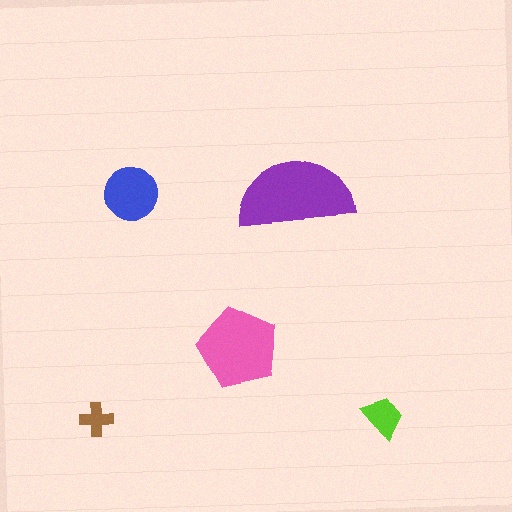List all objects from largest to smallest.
The purple semicircle, the pink pentagon, the blue circle, the lime trapezoid, the brown cross.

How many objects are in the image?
There are 5 objects in the image.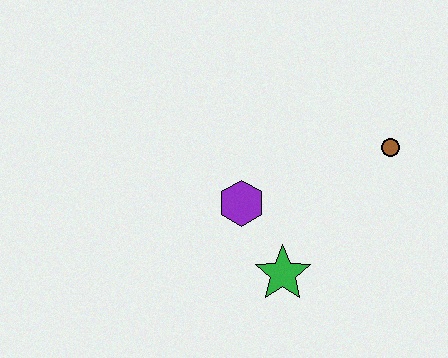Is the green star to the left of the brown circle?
Yes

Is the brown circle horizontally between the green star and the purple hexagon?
No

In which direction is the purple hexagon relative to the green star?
The purple hexagon is above the green star.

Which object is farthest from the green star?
The brown circle is farthest from the green star.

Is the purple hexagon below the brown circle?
Yes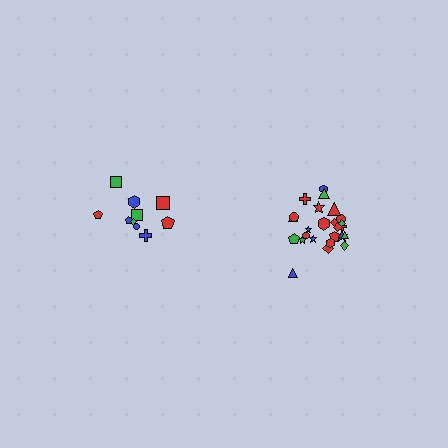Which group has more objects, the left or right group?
The right group.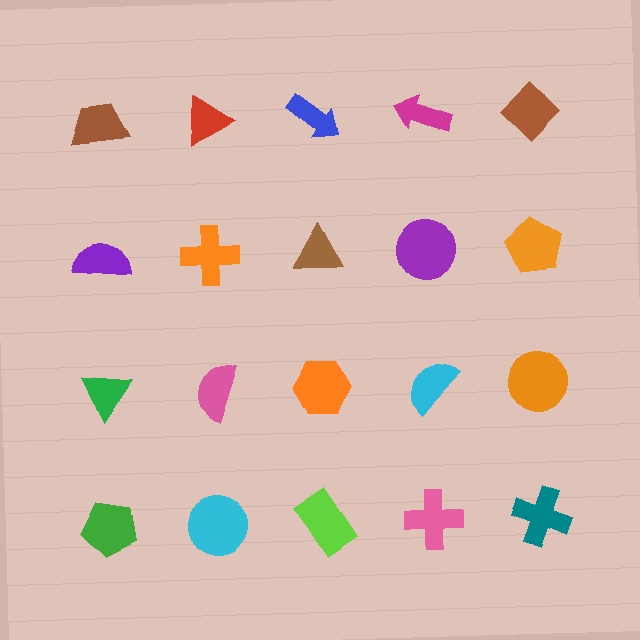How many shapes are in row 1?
5 shapes.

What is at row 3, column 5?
An orange circle.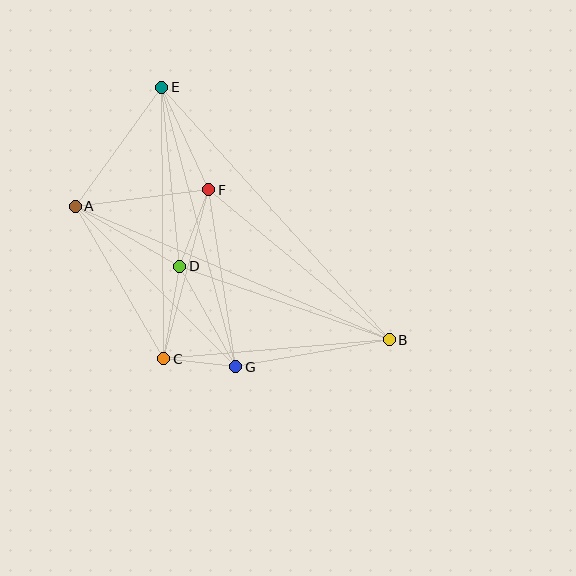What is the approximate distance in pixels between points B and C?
The distance between B and C is approximately 227 pixels.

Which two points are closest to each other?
Points C and G are closest to each other.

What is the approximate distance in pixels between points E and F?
The distance between E and F is approximately 113 pixels.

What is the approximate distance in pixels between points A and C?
The distance between A and C is approximately 177 pixels.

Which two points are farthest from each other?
Points A and B are farthest from each other.